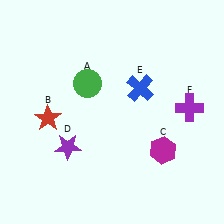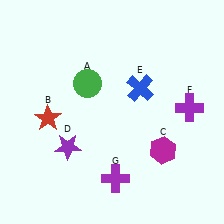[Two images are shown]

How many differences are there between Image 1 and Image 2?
There is 1 difference between the two images.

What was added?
A purple cross (G) was added in Image 2.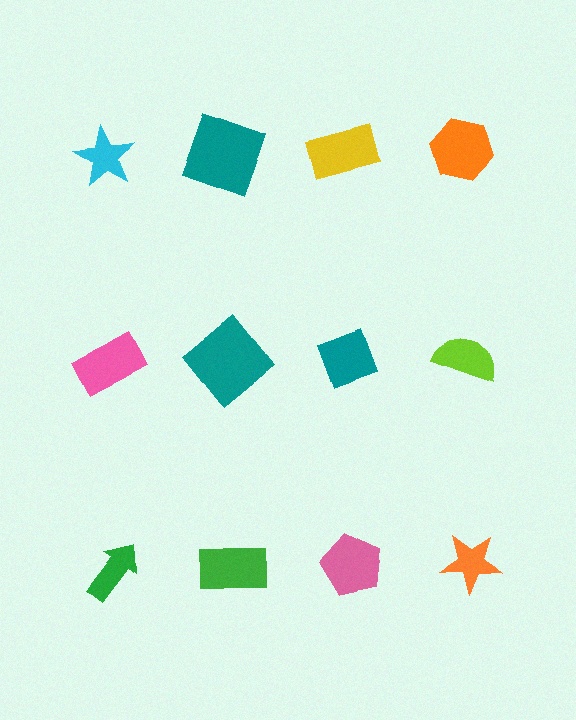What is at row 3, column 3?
A pink pentagon.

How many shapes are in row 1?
4 shapes.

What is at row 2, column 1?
A pink rectangle.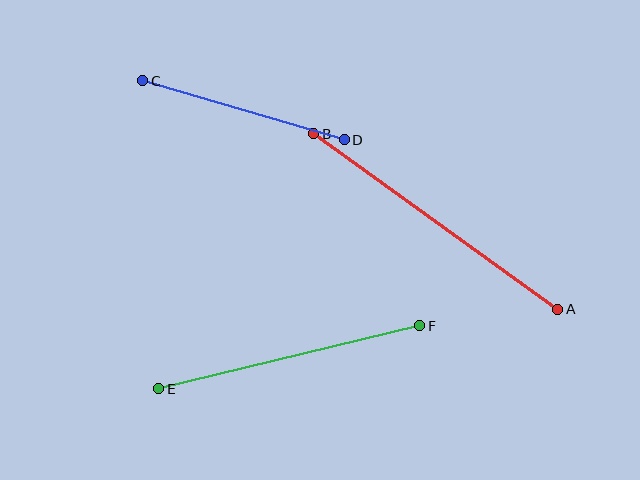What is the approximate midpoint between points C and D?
The midpoint is at approximately (244, 110) pixels.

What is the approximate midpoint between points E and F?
The midpoint is at approximately (289, 357) pixels.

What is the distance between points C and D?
The distance is approximately 210 pixels.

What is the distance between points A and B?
The distance is approximately 301 pixels.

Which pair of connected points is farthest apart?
Points A and B are farthest apart.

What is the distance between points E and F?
The distance is approximately 269 pixels.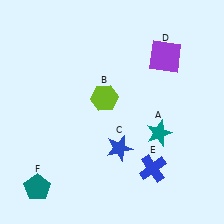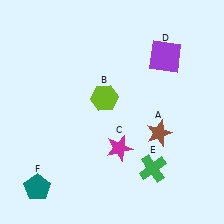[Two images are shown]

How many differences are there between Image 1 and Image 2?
There are 3 differences between the two images.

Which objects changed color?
A changed from teal to brown. C changed from blue to magenta. E changed from blue to green.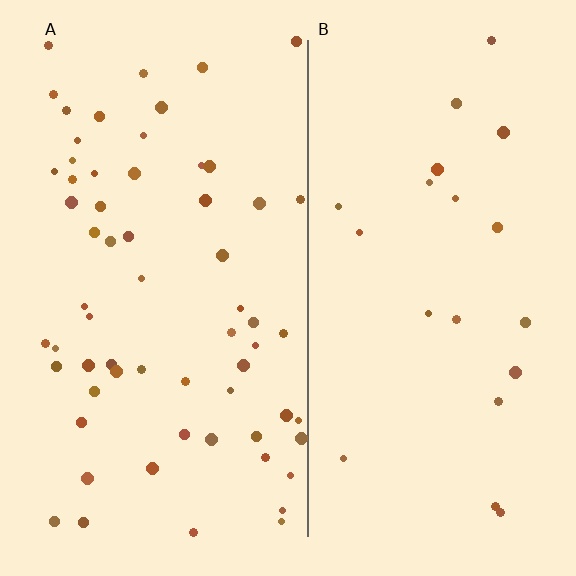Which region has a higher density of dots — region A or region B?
A (the left).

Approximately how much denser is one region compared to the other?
Approximately 3.0× — region A over region B.